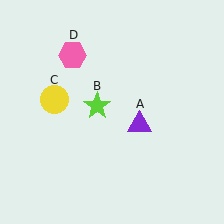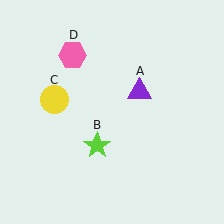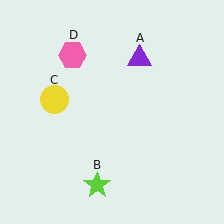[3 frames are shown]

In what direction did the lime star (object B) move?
The lime star (object B) moved down.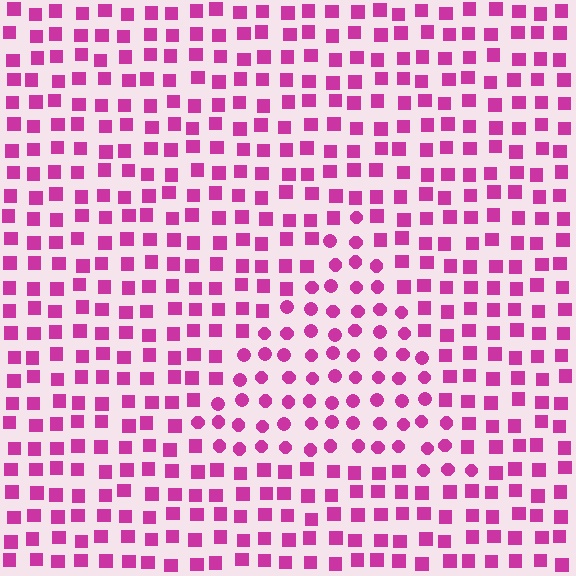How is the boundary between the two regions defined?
The boundary is defined by a change in element shape: circles inside vs. squares outside. All elements share the same color and spacing.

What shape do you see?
I see a triangle.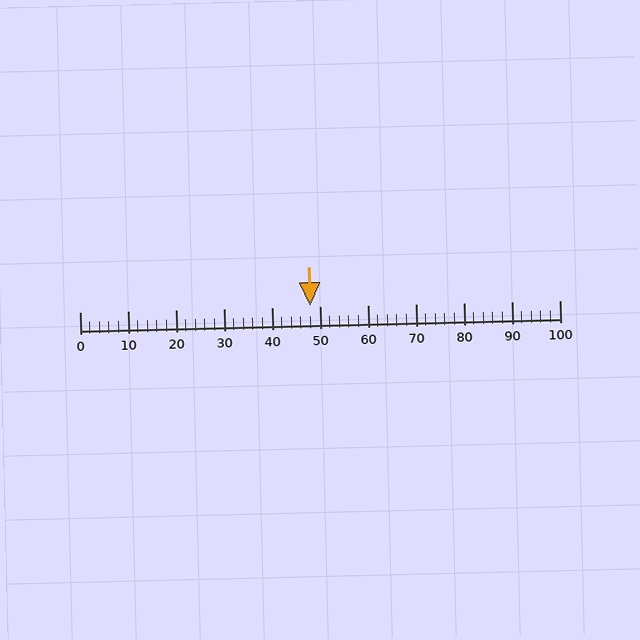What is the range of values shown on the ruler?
The ruler shows values from 0 to 100.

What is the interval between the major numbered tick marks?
The major tick marks are spaced 10 units apart.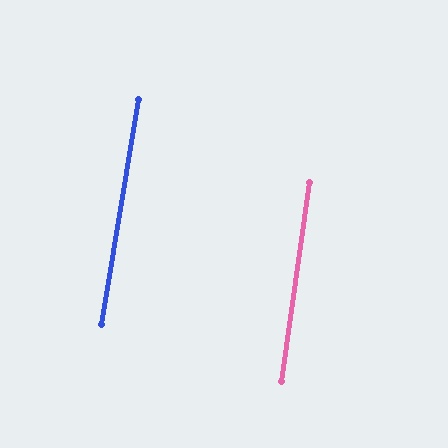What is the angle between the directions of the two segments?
Approximately 1 degree.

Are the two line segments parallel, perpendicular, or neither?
Parallel — their directions differ by only 1.3°.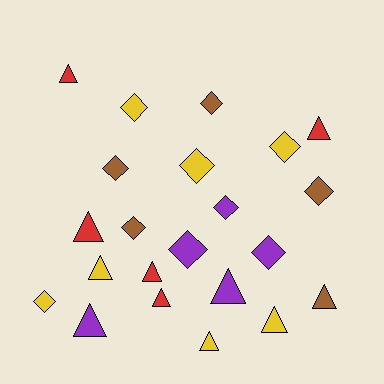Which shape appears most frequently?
Triangle, with 11 objects.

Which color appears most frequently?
Yellow, with 7 objects.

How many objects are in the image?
There are 22 objects.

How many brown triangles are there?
There is 1 brown triangle.